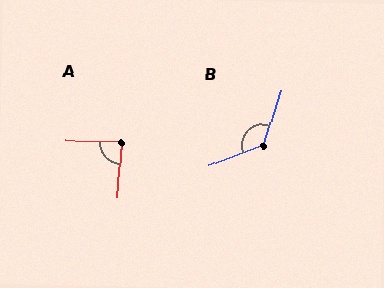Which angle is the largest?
B, at approximately 129 degrees.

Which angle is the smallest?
A, at approximately 86 degrees.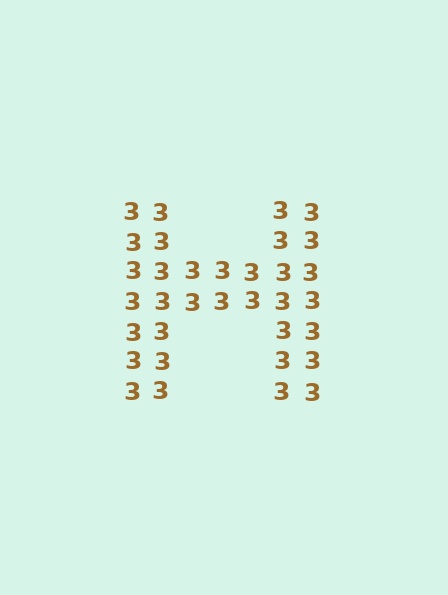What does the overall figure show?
The overall figure shows the letter H.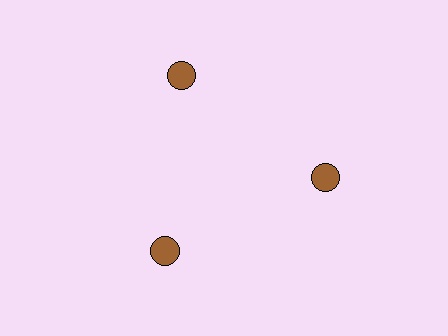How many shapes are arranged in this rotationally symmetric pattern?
There are 3 shapes, arranged in 3 groups of 1.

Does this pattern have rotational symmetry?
Yes, this pattern has 3-fold rotational symmetry. It looks the same after rotating 120 degrees around the center.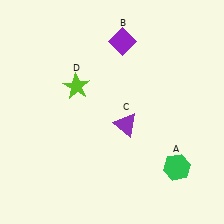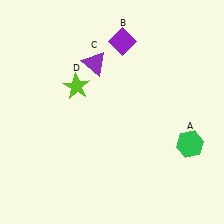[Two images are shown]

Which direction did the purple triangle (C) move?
The purple triangle (C) moved up.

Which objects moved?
The objects that moved are: the green hexagon (A), the purple triangle (C).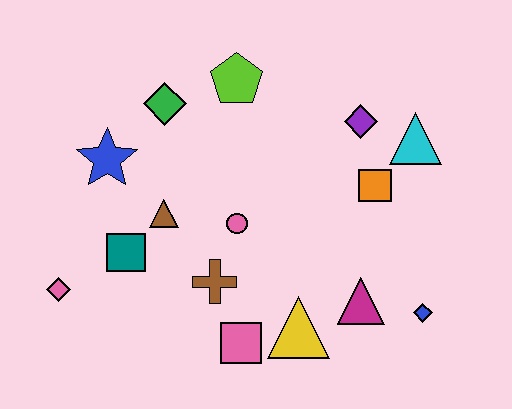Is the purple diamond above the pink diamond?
Yes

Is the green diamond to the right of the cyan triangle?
No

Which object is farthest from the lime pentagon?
The blue diamond is farthest from the lime pentagon.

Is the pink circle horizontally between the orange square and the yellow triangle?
No